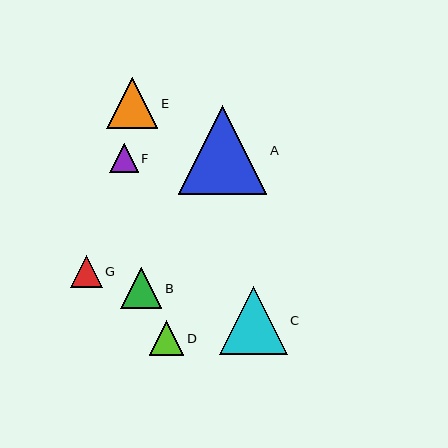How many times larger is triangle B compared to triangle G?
Triangle B is approximately 1.3 times the size of triangle G.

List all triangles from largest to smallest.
From largest to smallest: A, C, E, B, D, G, F.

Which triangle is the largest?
Triangle A is the largest with a size of approximately 89 pixels.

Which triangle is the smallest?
Triangle F is the smallest with a size of approximately 29 pixels.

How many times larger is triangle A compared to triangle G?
Triangle A is approximately 2.7 times the size of triangle G.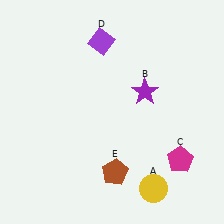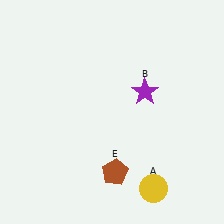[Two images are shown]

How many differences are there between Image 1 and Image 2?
There are 2 differences between the two images.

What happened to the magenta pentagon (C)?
The magenta pentagon (C) was removed in Image 2. It was in the bottom-right area of Image 1.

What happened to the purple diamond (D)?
The purple diamond (D) was removed in Image 2. It was in the top-left area of Image 1.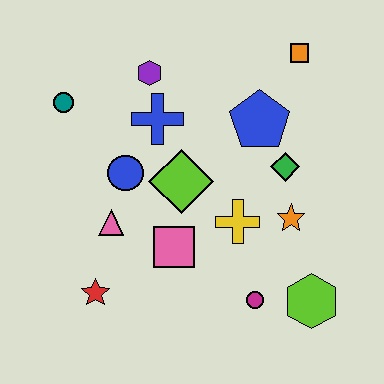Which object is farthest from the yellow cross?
The teal circle is farthest from the yellow cross.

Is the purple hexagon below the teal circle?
No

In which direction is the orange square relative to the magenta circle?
The orange square is above the magenta circle.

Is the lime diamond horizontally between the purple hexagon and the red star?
No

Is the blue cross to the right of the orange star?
No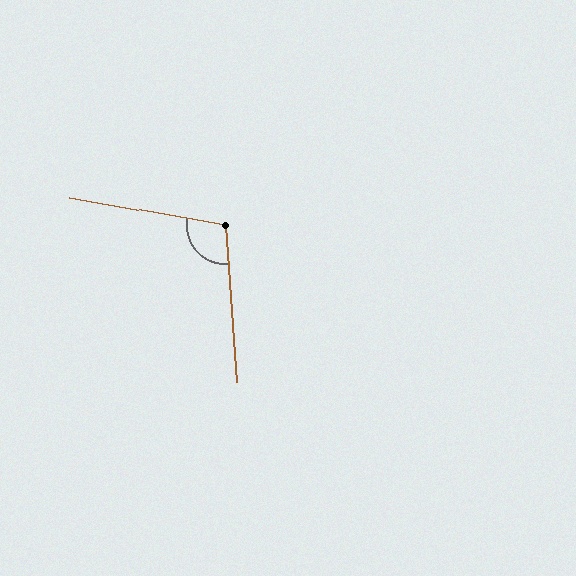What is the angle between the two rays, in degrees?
Approximately 104 degrees.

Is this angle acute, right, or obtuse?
It is obtuse.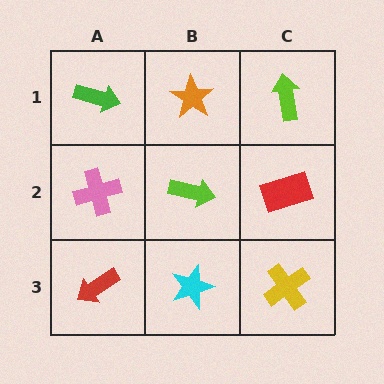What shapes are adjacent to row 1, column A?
A pink cross (row 2, column A), an orange star (row 1, column B).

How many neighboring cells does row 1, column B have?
3.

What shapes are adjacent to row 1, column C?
A red rectangle (row 2, column C), an orange star (row 1, column B).